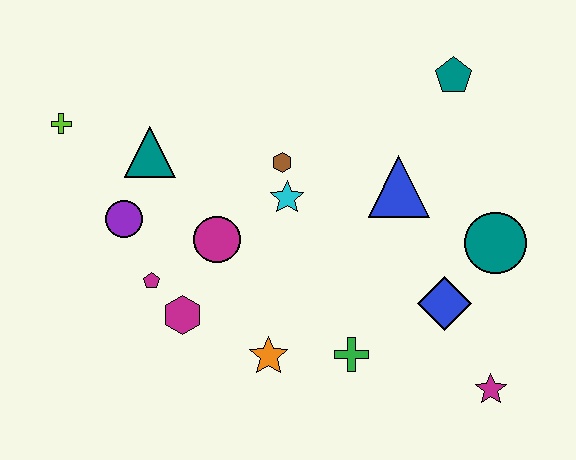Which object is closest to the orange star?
The green cross is closest to the orange star.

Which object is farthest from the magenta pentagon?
The teal pentagon is farthest from the magenta pentagon.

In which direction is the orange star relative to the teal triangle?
The orange star is below the teal triangle.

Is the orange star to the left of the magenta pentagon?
No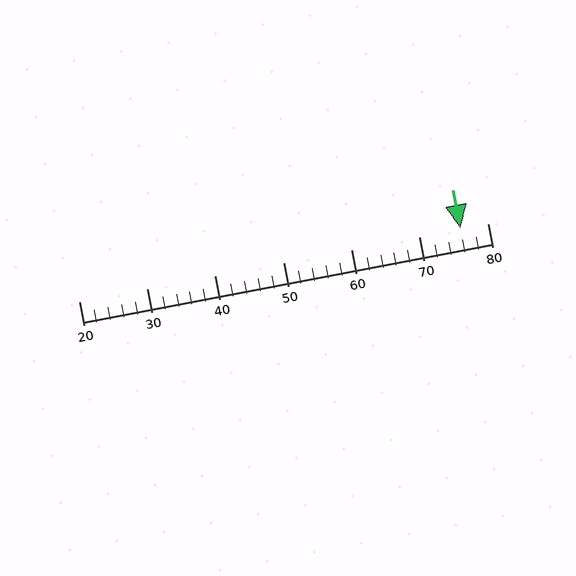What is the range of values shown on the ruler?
The ruler shows values from 20 to 80.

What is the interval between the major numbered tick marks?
The major tick marks are spaced 10 units apart.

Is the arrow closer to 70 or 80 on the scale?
The arrow is closer to 80.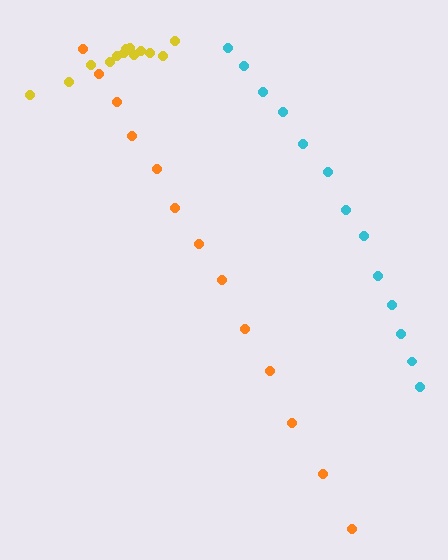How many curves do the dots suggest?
There are 3 distinct paths.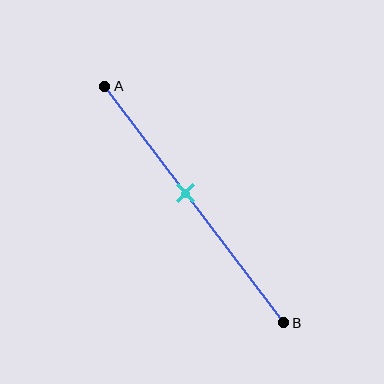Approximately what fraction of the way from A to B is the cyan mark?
The cyan mark is approximately 45% of the way from A to B.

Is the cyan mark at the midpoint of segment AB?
No, the mark is at about 45% from A, not at the 50% midpoint.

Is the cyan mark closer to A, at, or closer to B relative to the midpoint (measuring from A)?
The cyan mark is closer to point A than the midpoint of segment AB.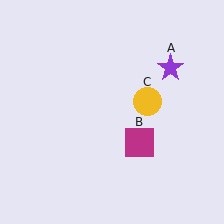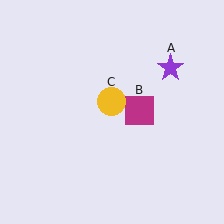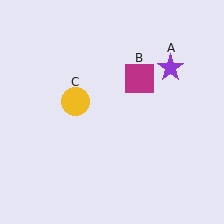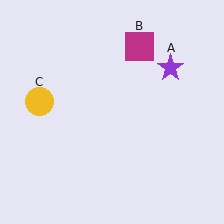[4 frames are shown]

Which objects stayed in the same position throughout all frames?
Purple star (object A) remained stationary.